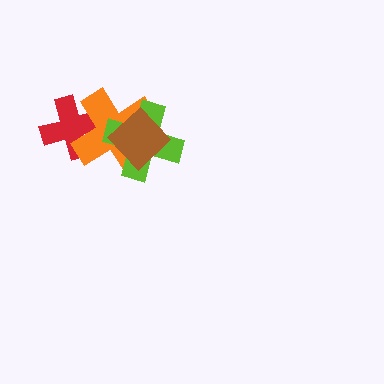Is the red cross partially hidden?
Yes, it is partially covered by another shape.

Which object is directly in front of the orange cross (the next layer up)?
The lime cross is directly in front of the orange cross.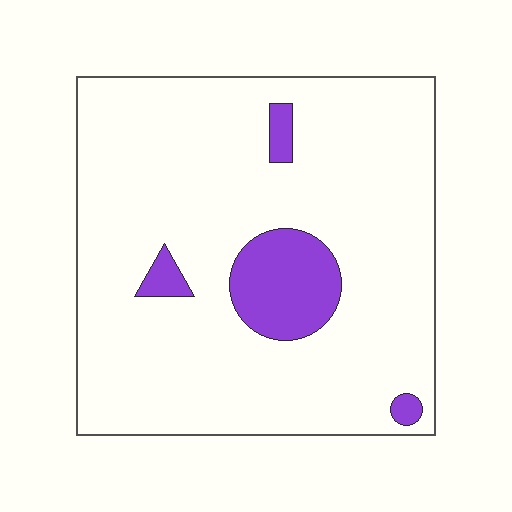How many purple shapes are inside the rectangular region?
4.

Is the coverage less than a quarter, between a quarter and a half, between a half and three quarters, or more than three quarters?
Less than a quarter.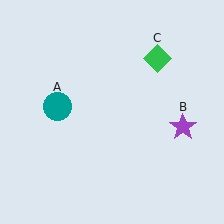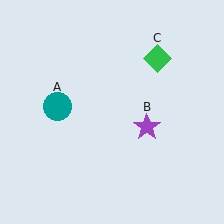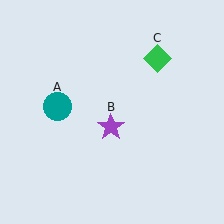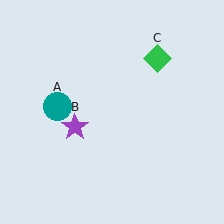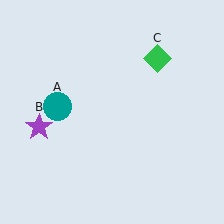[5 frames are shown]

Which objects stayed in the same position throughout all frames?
Teal circle (object A) and green diamond (object C) remained stationary.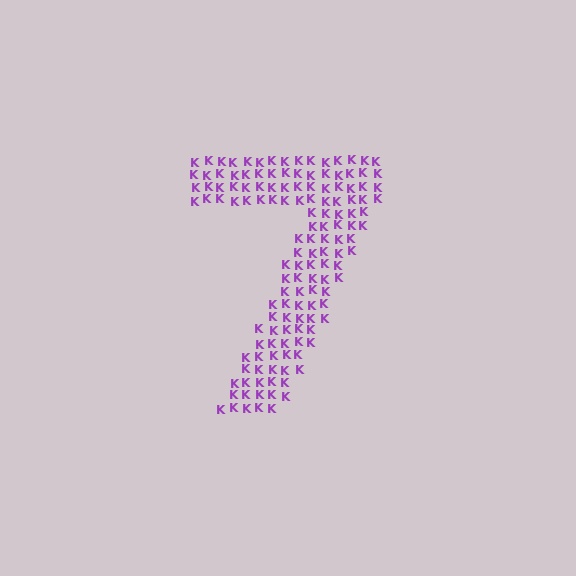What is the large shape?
The large shape is the digit 7.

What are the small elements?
The small elements are letter K's.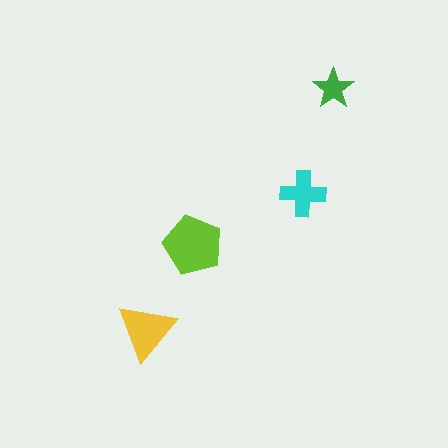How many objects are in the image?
There are 4 objects in the image.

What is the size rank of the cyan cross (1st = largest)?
3rd.